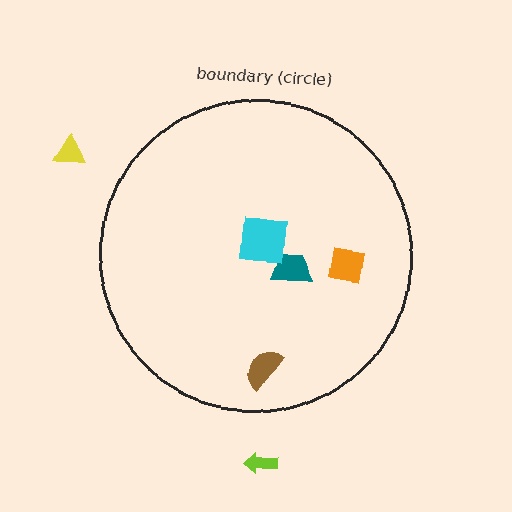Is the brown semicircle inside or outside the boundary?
Inside.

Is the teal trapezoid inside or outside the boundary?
Inside.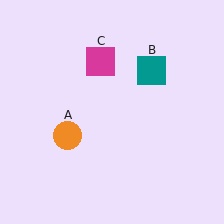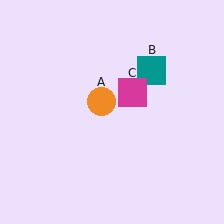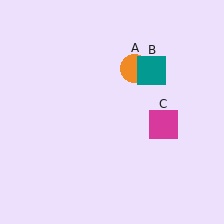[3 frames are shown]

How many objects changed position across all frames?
2 objects changed position: orange circle (object A), magenta square (object C).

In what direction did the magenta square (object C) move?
The magenta square (object C) moved down and to the right.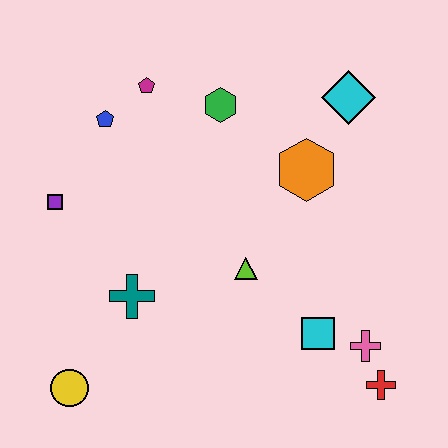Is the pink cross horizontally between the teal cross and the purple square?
No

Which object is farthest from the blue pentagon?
The red cross is farthest from the blue pentagon.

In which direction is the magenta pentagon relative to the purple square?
The magenta pentagon is above the purple square.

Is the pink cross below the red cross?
No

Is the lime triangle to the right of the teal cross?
Yes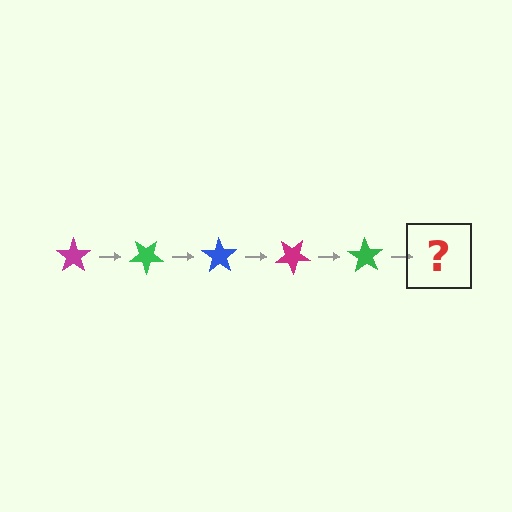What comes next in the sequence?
The next element should be a blue star, rotated 175 degrees from the start.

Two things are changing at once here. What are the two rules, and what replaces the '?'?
The two rules are that it rotates 35 degrees each step and the color cycles through magenta, green, and blue. The '?' should be a blue star, rotated 175 degrees from the start.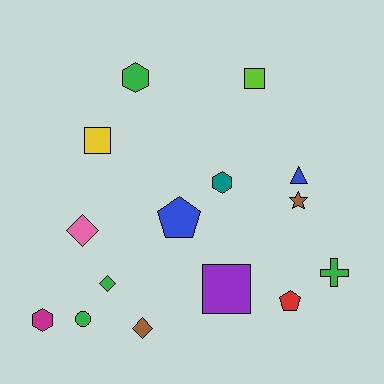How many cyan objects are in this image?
There are no cyan objects.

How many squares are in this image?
There are 3 squares.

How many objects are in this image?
There are 15 objects.